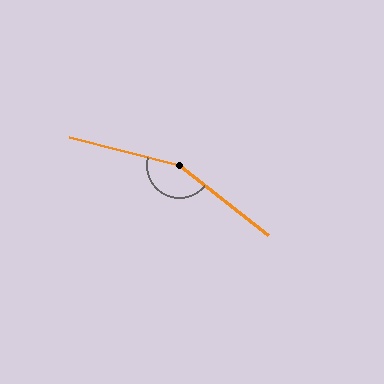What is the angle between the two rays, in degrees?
Approximately 156 degrees.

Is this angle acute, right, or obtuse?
It is obtuse.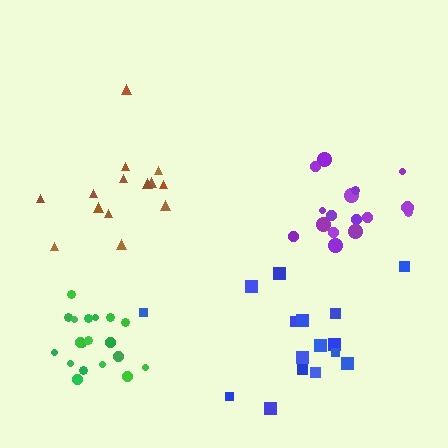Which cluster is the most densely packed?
Green.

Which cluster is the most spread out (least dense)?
Blue.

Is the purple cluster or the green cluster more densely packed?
Green.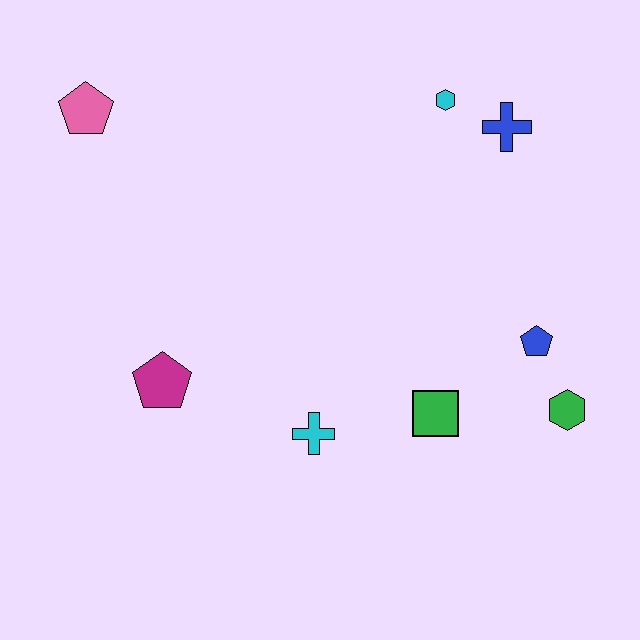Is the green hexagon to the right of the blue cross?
Yes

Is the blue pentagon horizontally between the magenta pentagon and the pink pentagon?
No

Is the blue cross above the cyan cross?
Yes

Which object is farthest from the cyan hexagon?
The magenta pentagon is farthest from the cyan hexagon.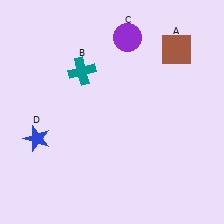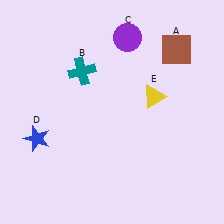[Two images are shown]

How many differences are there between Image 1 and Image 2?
There is 1 difference between the two images.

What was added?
A yellow triangle (E) was added in Image 2.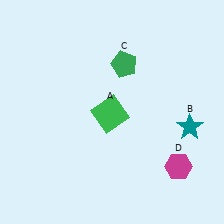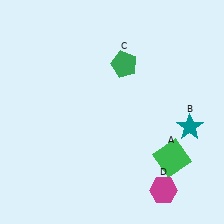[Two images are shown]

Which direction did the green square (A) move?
The green square (A) moved right.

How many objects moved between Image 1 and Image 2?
2 objects moved between the two images.